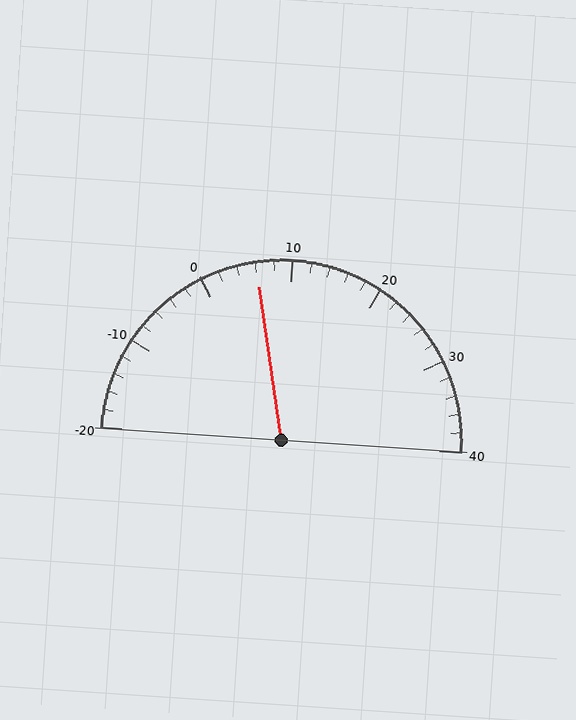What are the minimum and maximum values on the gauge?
The gauge ranges from -20 to 40.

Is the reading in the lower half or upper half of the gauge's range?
The reading is in the lower half of the range (-20 to 40).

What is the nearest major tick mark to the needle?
The nearest major tick mark is 10.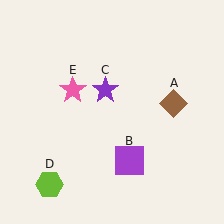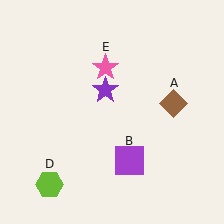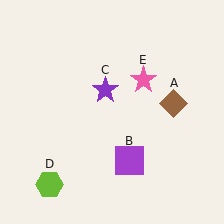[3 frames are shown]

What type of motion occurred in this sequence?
The pink star (object E) rotated clockwise around the center of the scene.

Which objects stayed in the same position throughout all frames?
Brown diamond (object A) and purple square (object B) and purple star (object C) and lime hexagon (object D) remained stationary.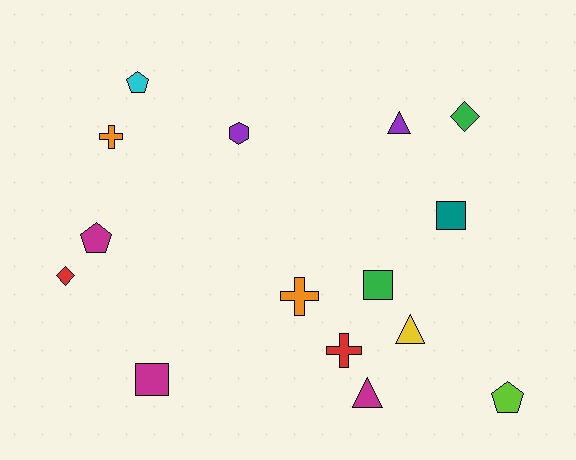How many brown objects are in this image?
There are no brown objects.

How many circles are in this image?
There are no circles.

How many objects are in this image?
There are 15 objects.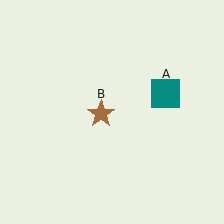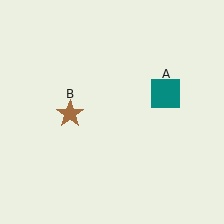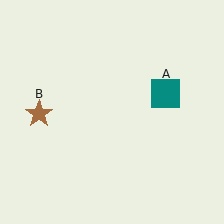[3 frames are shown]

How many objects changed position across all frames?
1 object changed position: brown star (object B).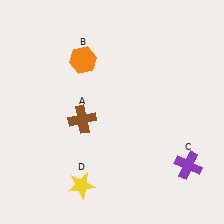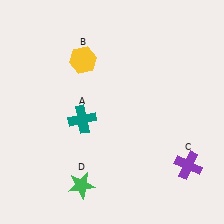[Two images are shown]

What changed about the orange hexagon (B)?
In Image 1, B is orange. In Image 2, it changed to yellow.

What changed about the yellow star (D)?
In Image 1, D is yellow. In Image 2, it changed to green.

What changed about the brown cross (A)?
In Image 1, A is brown. In Image 2, it changed to teal.